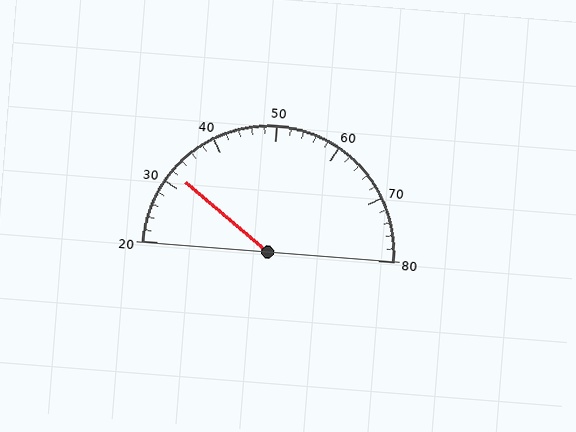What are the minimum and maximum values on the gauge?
The gauge ranges from 20 to 80.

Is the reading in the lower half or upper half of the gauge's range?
The reading is in the lower half of the range (20 to 80).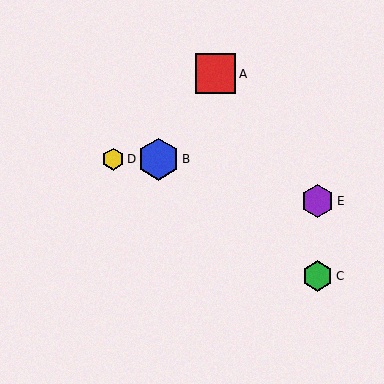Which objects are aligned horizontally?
Objects B, D are aligned horizontally.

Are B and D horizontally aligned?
Yes, both are at y≈159.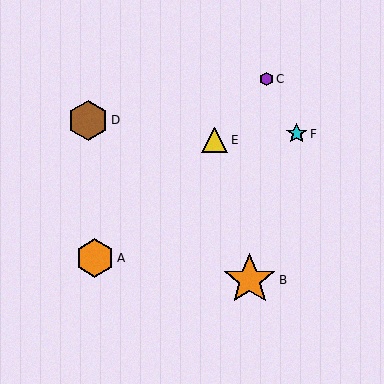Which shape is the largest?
The orange star (labeled B) is the largest.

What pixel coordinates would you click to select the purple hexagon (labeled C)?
Click at (267, 79) to select the purple hexagon C.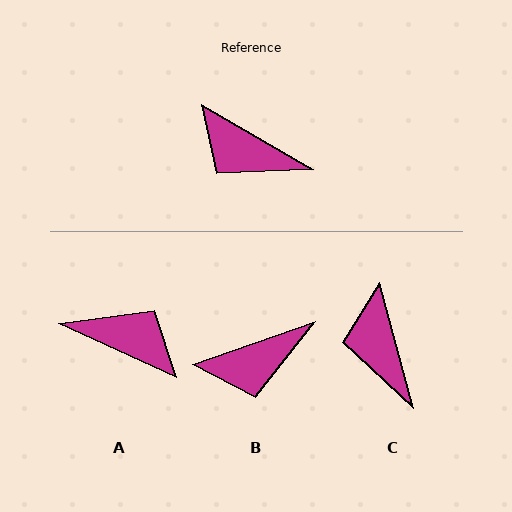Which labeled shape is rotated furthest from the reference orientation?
A, about 174 degrees away.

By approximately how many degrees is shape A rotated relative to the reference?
Approximately 174 degrees clockwise.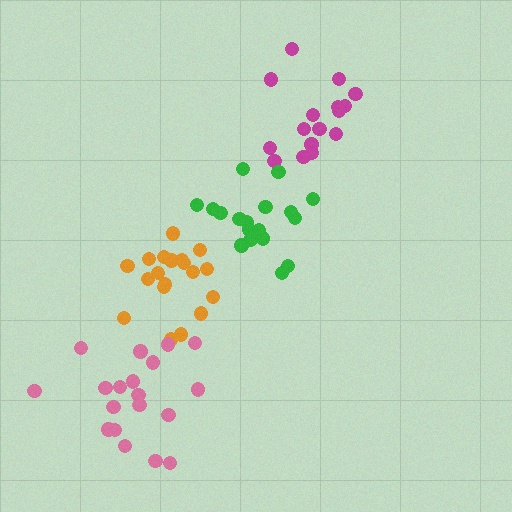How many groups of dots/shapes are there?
There are 4 groups.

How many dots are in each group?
Group 1: 19 dots, Group 2: 16 dots, Group 3: 18 dots, Group 4: 19 dots (72 total).